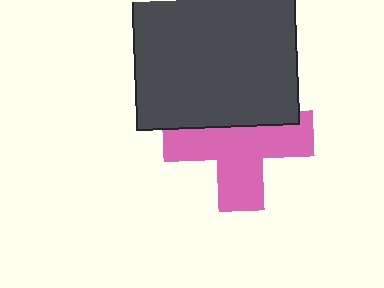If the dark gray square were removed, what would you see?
You would see the complete pink cross.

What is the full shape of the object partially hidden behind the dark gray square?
The partially hidden object is a pink cross.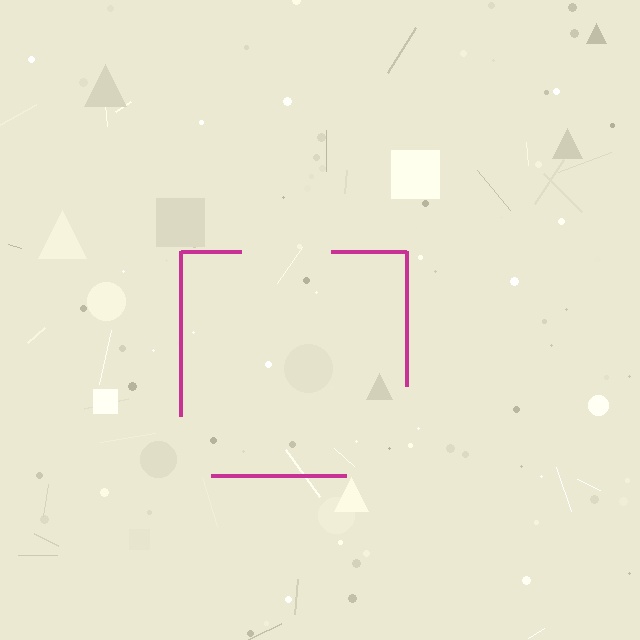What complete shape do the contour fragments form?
The contour fragments form a square.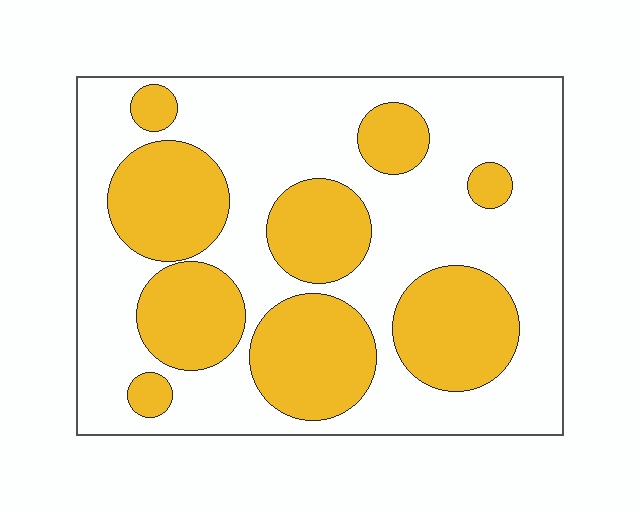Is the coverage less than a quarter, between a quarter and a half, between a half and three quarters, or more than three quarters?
Between a quarter and a half.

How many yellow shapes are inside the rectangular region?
9.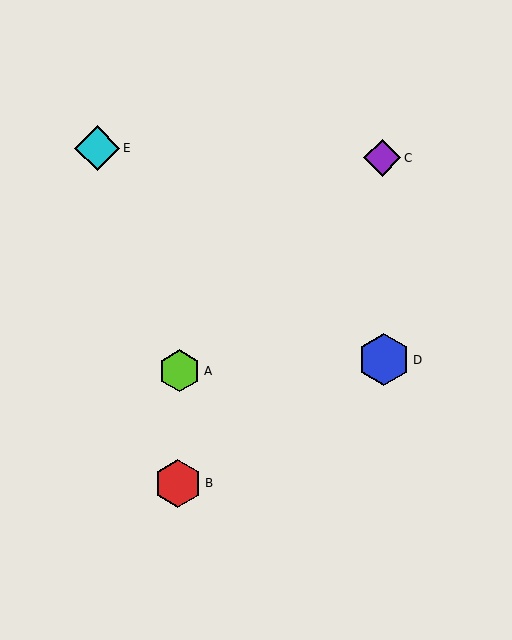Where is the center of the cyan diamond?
The center of the cyan diamond is at (97, 148).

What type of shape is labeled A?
Shape A is a lime hexagon.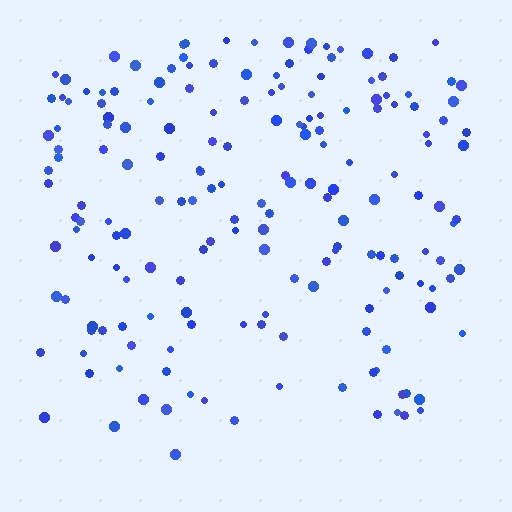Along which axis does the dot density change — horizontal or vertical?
Vertical.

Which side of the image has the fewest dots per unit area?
The bottom.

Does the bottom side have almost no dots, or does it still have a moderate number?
Still a moderate number, just noticeably fewer than the top.